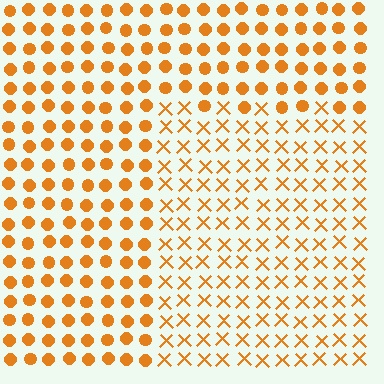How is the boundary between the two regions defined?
The boundary is defined by a change in element shape: X marks inside vs. circles outside. All elements share the same color and spacing.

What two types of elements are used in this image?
The image uses X marks inside the rectangle region and circles outside it.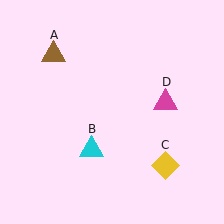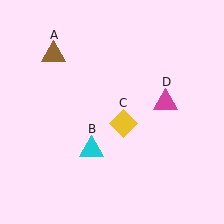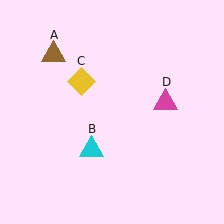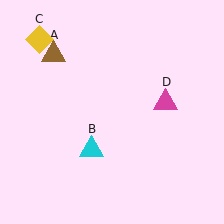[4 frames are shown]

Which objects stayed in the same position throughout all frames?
Brown triangle (object A) and cyan triangle (object B) and magenta triangle (object D) remained stationary.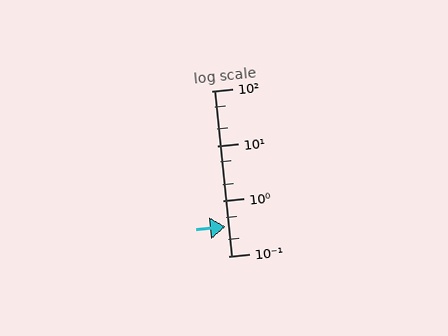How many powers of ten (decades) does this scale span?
The scale spans 3 decades, from 0.1 to 100.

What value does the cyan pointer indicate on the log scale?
The pointer indicates approximately 0.34.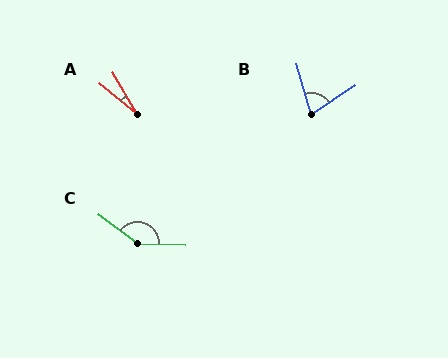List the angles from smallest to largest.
A (21°), B (71°), C (143°).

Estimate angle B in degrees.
Approximately 71 degrees.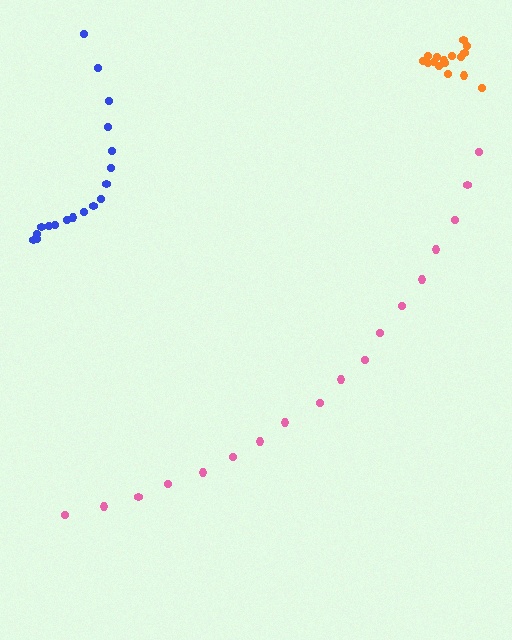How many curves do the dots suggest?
There are 3 distinct paths.